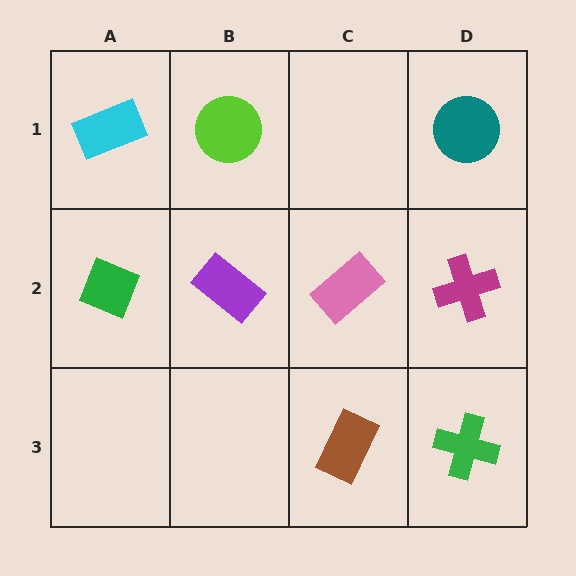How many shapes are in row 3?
2 shapes.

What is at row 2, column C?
A pink rectangle.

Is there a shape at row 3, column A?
No, that cell is empty.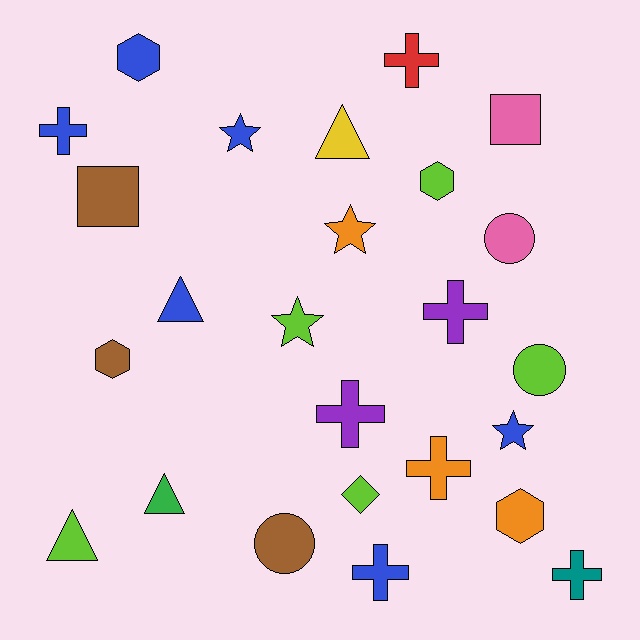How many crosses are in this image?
There are 7 crosses.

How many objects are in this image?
There are 25 objects.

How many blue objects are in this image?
There are 6 blue objects.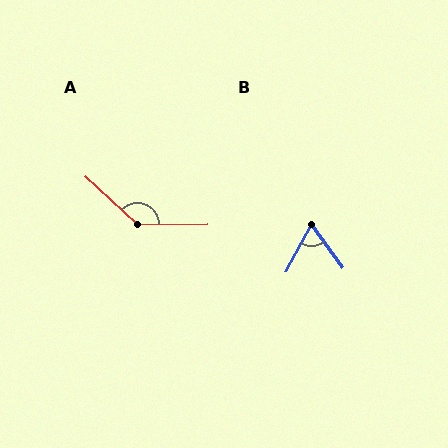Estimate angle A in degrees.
Approximately 137 degrees.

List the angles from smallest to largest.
B (64°), A (137°).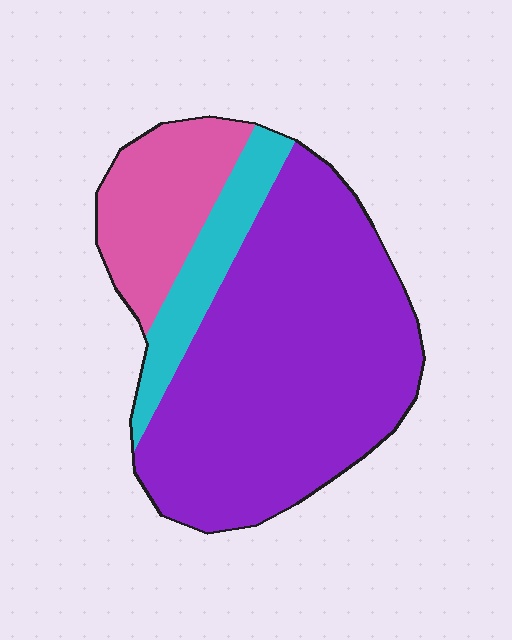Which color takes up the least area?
Cyan, at roughly 15%.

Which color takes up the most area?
Purple, at roughly 70%.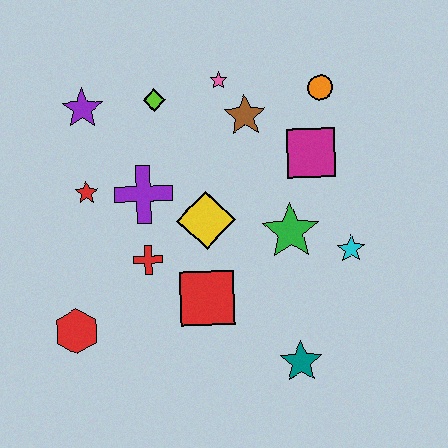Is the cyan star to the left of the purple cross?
No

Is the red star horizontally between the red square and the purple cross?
No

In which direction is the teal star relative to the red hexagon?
The teal star is to the right of the red hexagon.